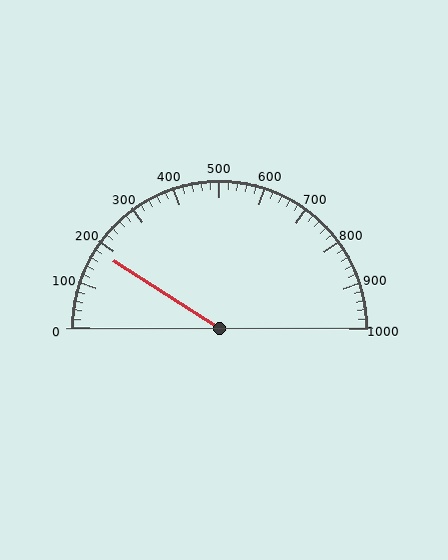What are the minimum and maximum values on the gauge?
The gauge ranges from 0 to 1000.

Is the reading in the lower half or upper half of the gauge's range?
The reading is in the lower half of the range (0 to 1000).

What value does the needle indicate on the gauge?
The needle indicates approximately 180.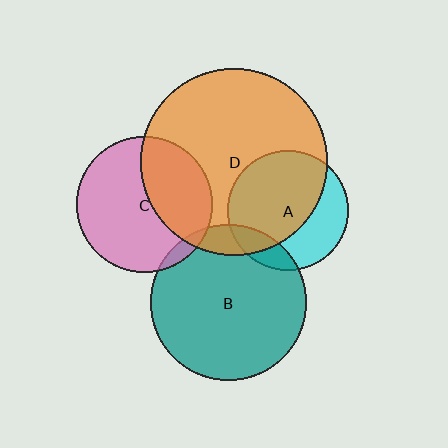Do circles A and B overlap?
Yes.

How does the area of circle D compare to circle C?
Approximately 1.9 times.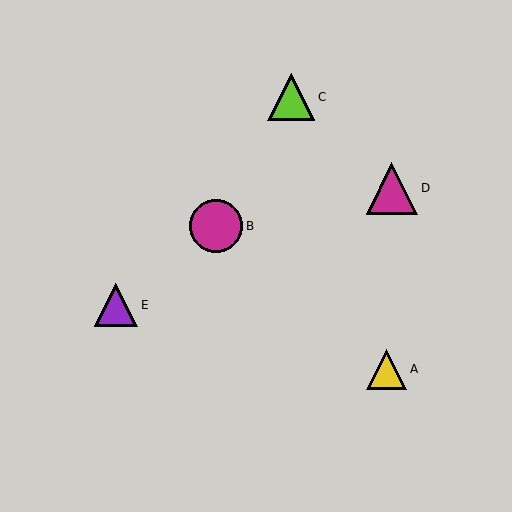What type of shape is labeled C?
Shape C is a lime triangle.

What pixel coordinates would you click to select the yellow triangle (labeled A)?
Click at (386, 369) to select the yellow triangle A.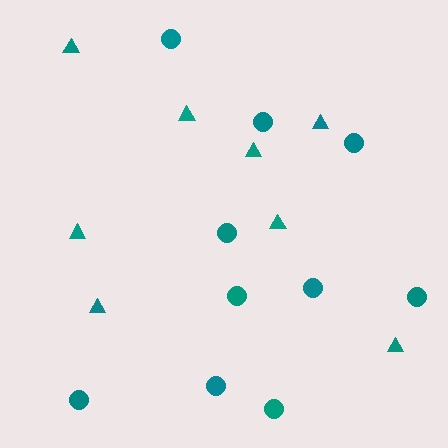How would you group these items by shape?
There are 2 groups: one group of circles (10) and one group of triangles (8).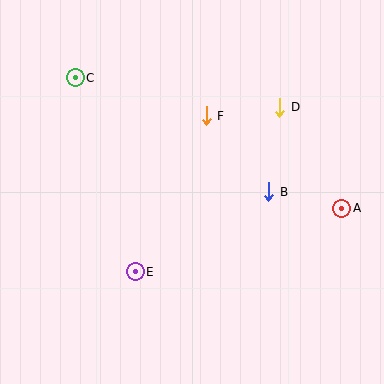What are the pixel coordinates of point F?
Point F is at (206, 116).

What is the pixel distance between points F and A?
The distance between F and A is 164 pixels.